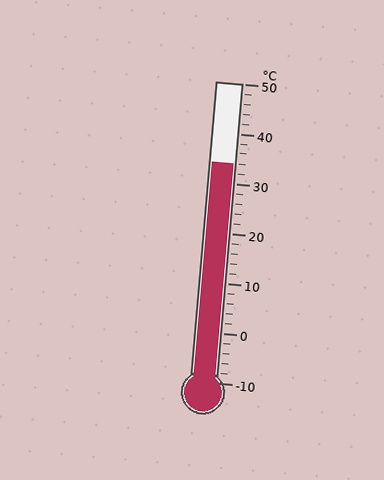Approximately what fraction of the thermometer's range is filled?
The thermometer is filled to approximately 75% of its range.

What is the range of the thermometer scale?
The thermometer scale ranges from -10°C to 50°C.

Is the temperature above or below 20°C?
The temperature is above 20°C.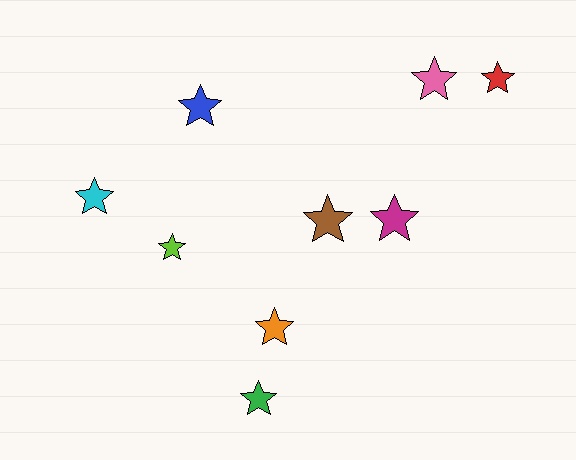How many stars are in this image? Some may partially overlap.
There are 9 stars.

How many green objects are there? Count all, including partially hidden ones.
There is 1 green object.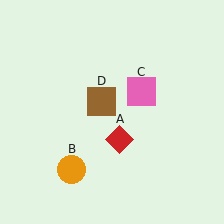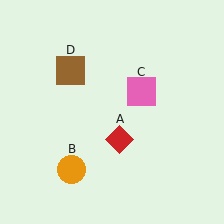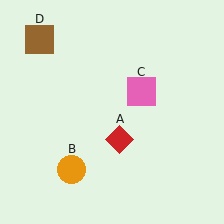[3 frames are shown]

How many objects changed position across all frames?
1 object changed position: brown square (object D).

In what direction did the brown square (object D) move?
The brown square (object D) moved up and to the left.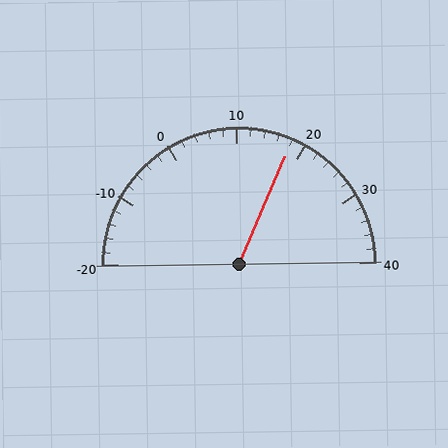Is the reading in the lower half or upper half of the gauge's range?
The reading is in the upper half of the range (-20 to 40).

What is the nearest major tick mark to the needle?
The nearest major tick mark is 20.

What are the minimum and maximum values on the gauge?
The gauge ranges from -20 to 40.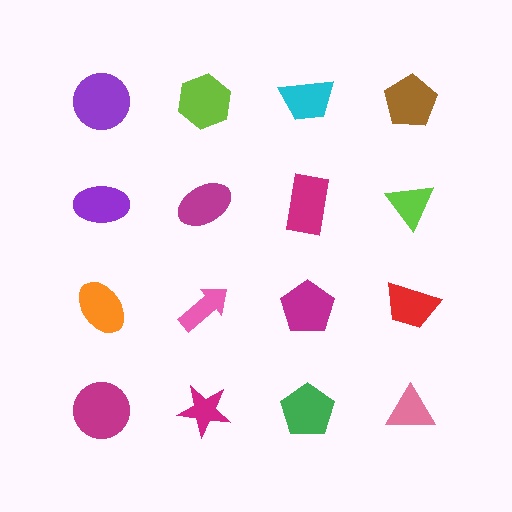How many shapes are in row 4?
4 shapes.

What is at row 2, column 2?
A magenta ellipse.